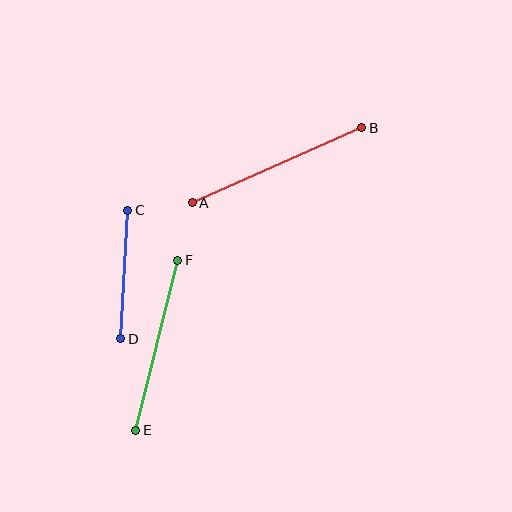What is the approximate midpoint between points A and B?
The midpoint is at approximately (277, 165) pixels.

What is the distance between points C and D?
The distance is approximately 129 pixels.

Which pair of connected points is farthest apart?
Points A and B are farthest apart.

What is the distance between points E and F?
The distance is approximately 175 pixels.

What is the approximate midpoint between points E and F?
The midpoint is at approximately (157, 345) pixels.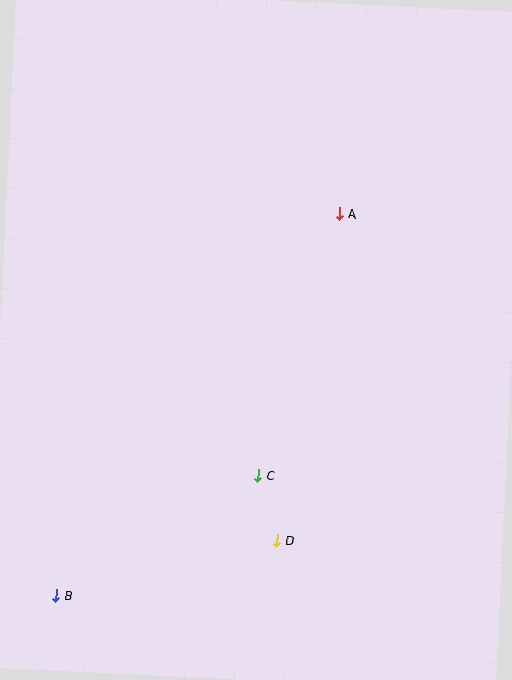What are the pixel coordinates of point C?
Point C is at (258, 476).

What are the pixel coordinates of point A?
Point A is at (340, 213).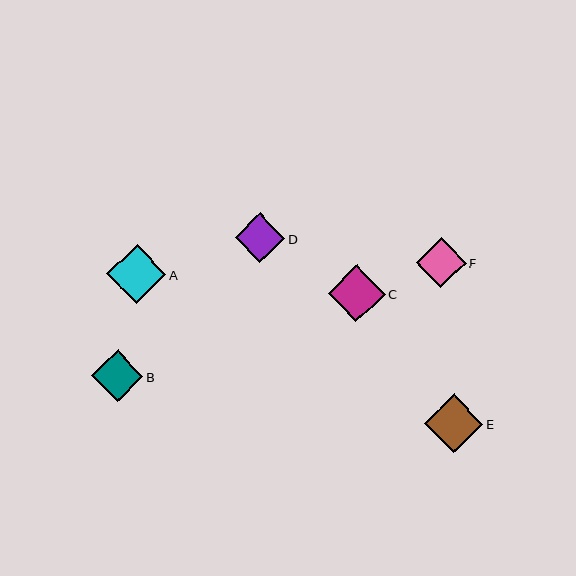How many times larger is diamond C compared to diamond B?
Diamond C is approximately 1.1 times the size of diamond B.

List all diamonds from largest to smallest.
From largest to smallest: A, E, C, B, F, D.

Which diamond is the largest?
Diamond A is the largest with a size of approximately 59 pixels.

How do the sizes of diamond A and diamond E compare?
Diamond A and diamond E are approximately the same size.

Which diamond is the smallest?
Diamond D is the smallest with a size of approximately 50 pixels.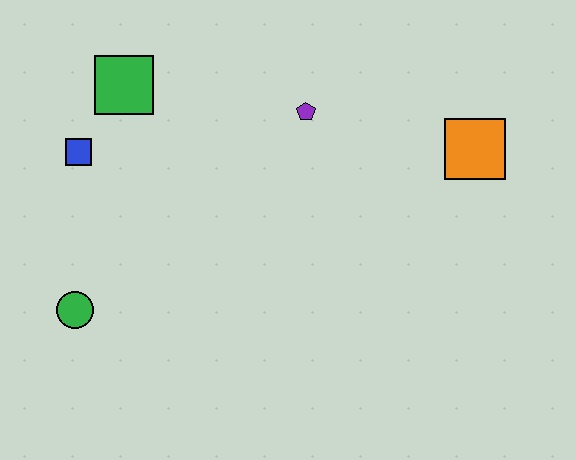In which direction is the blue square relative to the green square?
The blue square is below the green square.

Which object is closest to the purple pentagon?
The orange square is closest to the purple pentagon.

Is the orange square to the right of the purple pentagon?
Yes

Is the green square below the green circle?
No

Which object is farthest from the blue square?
The orange square is farthest from the blue square.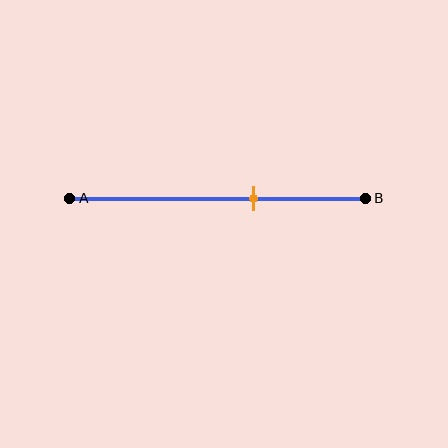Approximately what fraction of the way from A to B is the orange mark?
The orange mark is approximately 60% of the way from A to B.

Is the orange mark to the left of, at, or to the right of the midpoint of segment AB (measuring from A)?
The orange mark is to the right of the midpoint of segment AB.